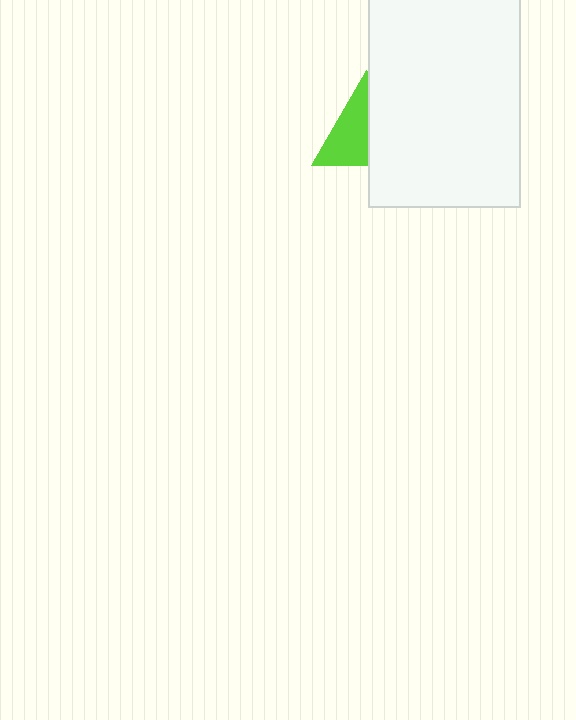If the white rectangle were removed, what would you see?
You would see the complete lime triangle.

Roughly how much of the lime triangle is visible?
About half of it is visible (roughly 52%).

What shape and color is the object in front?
The object in front is a white rectangle.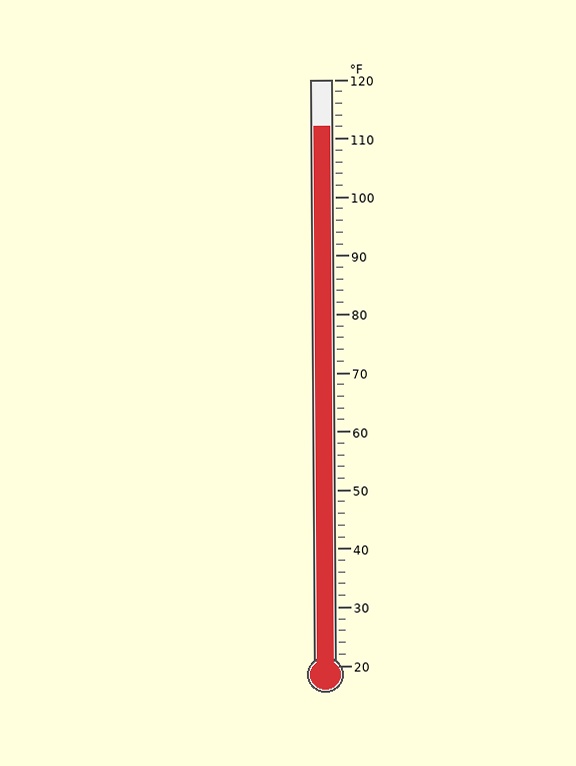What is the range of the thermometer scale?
The thermometer scale ranges from 20°F to 120°F.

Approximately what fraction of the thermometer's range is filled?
The thermometer is filled to approximately 90% of its range.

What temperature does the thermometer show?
The thermometer shows approximately 112°F.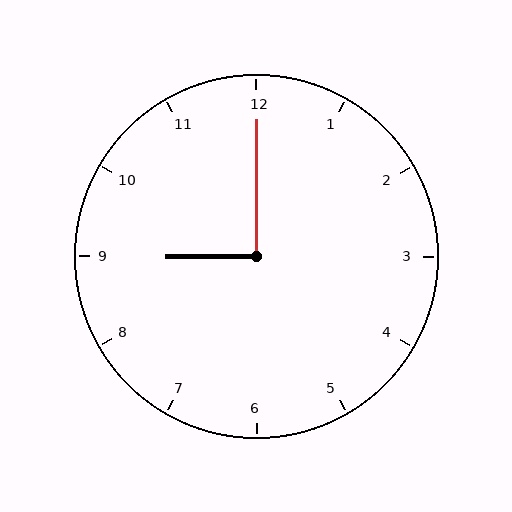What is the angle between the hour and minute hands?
Approximately 90 degrees.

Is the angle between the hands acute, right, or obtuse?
It is right.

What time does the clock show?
9:00.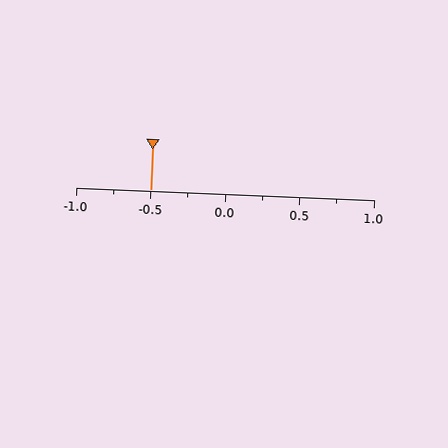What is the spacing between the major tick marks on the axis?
The major ticks are spaced 0.5 apart.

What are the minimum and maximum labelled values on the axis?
The axis runs from -1.0 to 1.0.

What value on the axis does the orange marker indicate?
The marker indicates approximately -0.5.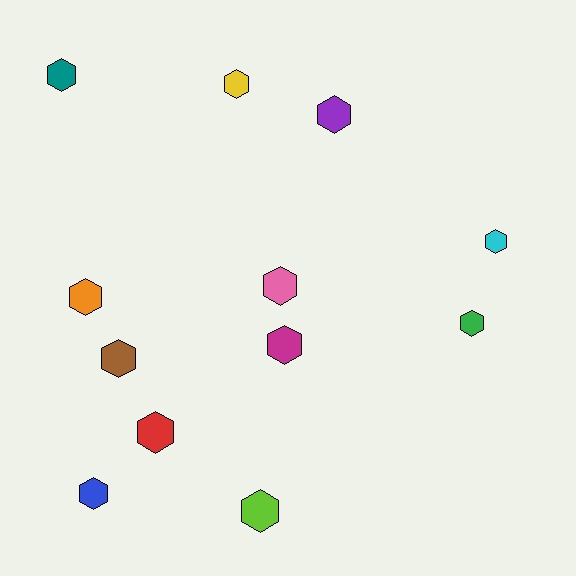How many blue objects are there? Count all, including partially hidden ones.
There is 1 blue object.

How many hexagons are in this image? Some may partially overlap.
There are 12 hexagons.